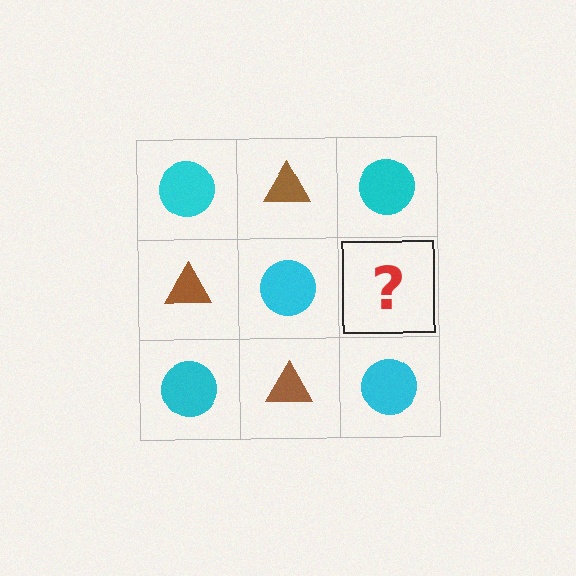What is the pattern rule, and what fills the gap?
The rule is that it alternates cyan circle and brown triangle in a checkerboard pattern. The gap should be filled with a brown triangle.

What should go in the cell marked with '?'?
The missing cell should contain a brown triangle.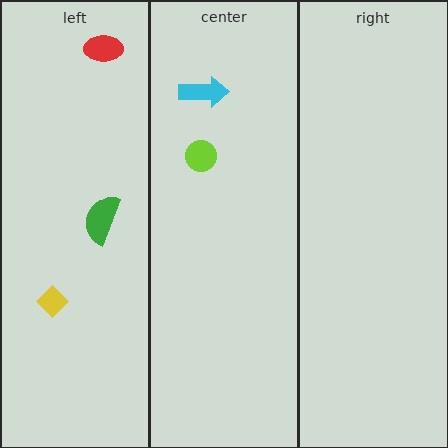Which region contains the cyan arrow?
The center region.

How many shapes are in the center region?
2.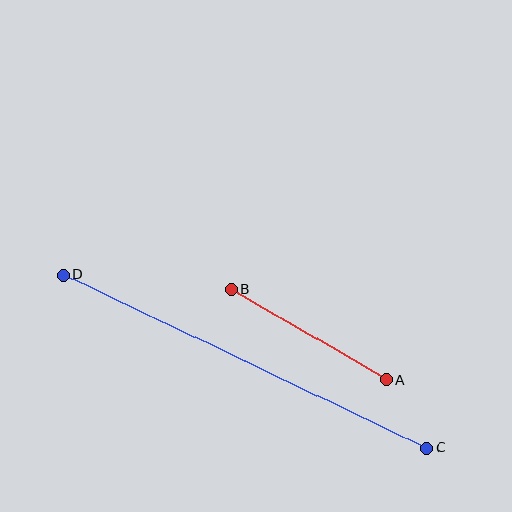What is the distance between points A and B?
The distance is approximately 179 pixels.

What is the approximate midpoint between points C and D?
The midpoint is at approximately (245, 361) pixels.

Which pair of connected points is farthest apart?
Points C and D are farthest apart.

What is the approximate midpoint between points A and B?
The midpoint is at approximately (309, 335) pixels.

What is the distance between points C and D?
The distance is approximately 402 pixels.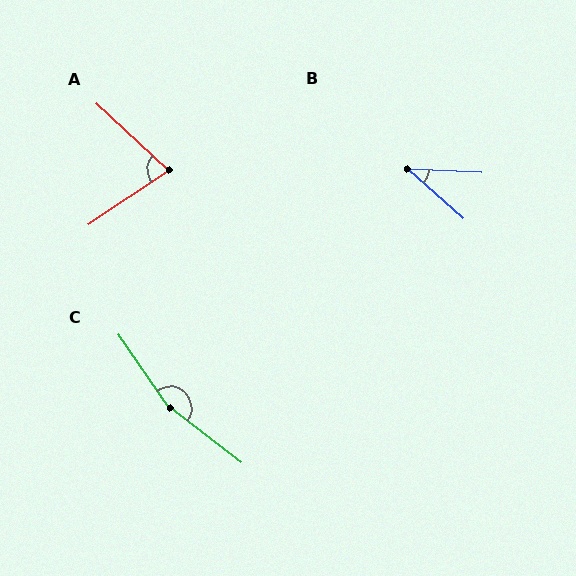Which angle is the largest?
C, at approximately 163 degrees.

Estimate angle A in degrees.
Approximately 77 degrees.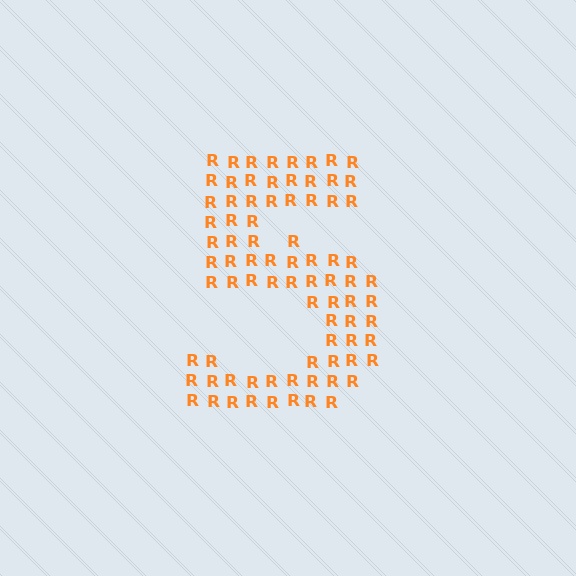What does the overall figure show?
The overall figure shows the digit 5.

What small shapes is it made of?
It is made of small letter R's.